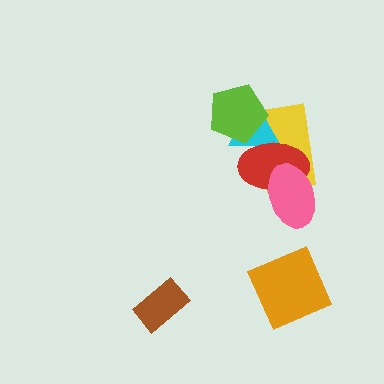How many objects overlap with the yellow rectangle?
4 objects overlap with the yellow rectangle.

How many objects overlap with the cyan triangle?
3 objects overlap with the cyan triangle.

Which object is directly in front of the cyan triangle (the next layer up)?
The red ellipse is directly in front of the cyan triangle.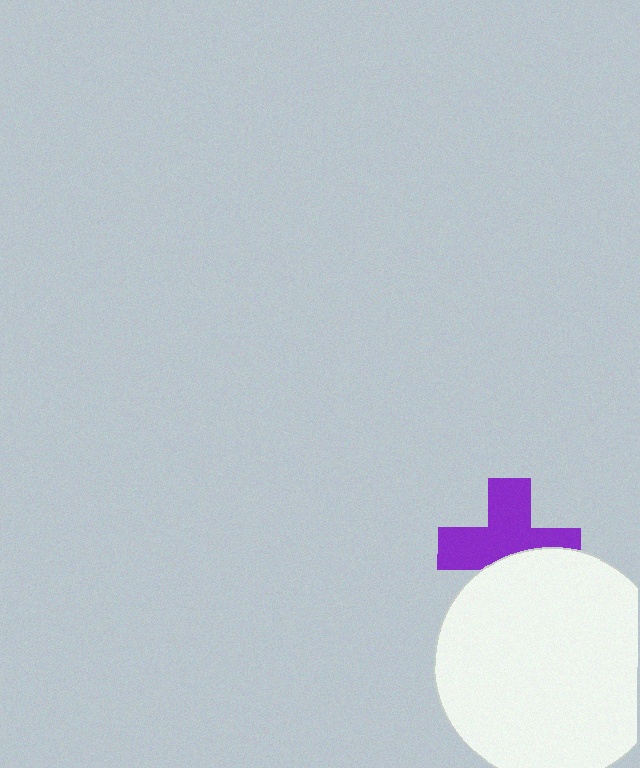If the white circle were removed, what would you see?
You would see the complete purple cross.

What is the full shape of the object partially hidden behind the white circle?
The partially hidden object is a purple cross.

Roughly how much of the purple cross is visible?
About half of it is visible (roughly 62%).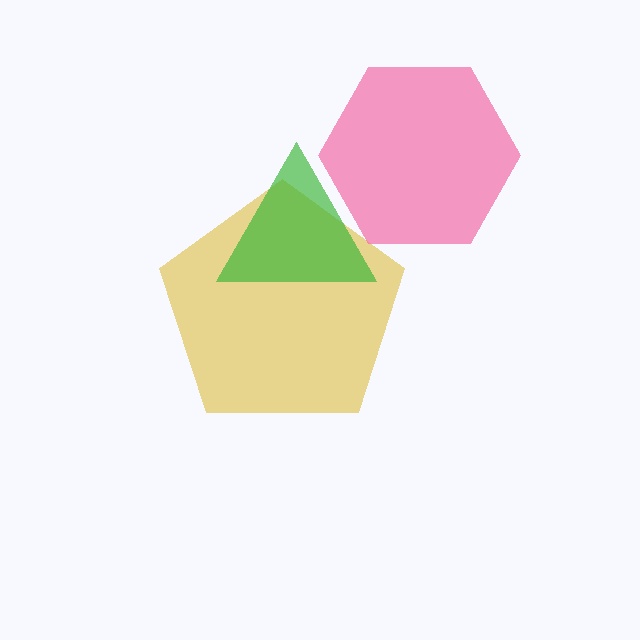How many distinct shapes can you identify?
There are 3 distinct shapes: a yellow pentagon, a pink hexagon, a green triangle.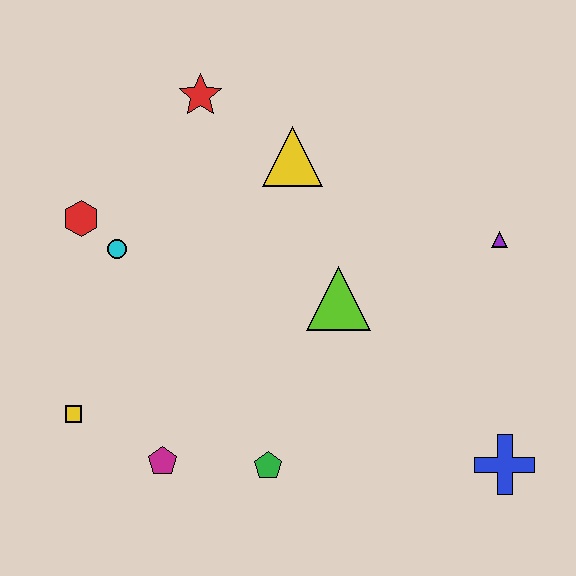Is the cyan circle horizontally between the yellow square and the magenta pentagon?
Yes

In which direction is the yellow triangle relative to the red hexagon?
The yellow triangle is to the right of the red hexagon.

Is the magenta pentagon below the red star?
Yes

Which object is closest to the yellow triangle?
The red star is closest to the yellow triangle.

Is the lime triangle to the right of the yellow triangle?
Yes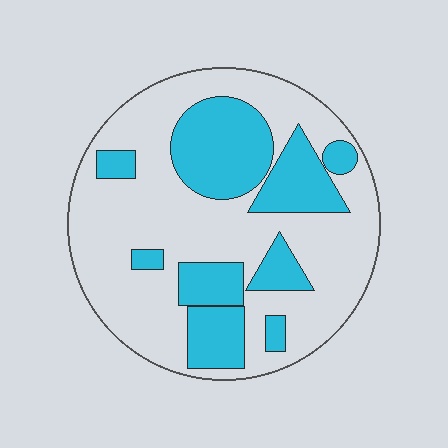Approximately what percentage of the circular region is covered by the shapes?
Approximately 35%.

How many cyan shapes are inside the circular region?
9.